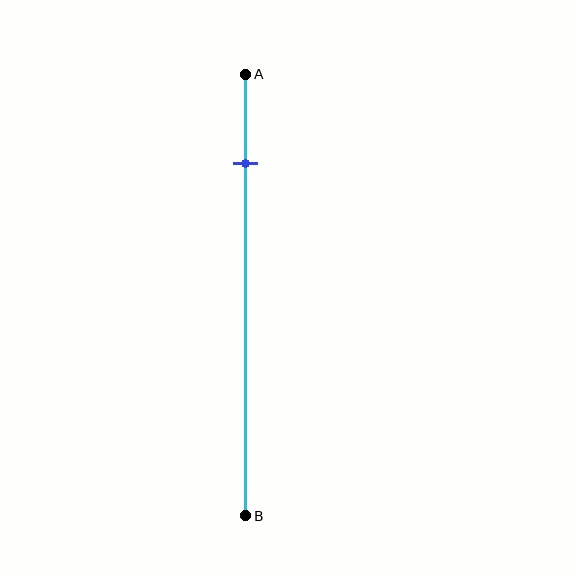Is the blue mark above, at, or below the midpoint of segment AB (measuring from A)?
The blue mark is above the midpoint of segment AB.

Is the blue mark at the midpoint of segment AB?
No, the mark is at about 20% from A, not at the 50% midpoint.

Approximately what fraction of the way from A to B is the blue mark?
The blue mark is approximately 20% of the way from A to B.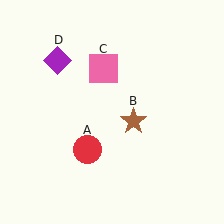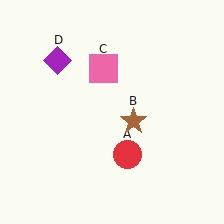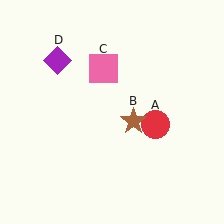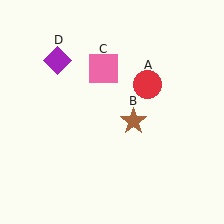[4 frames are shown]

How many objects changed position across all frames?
1 object changed position: red circle (object A).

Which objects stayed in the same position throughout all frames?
Brown star (object B) and pink square (object C) and purple diamond (object D) remained stationary.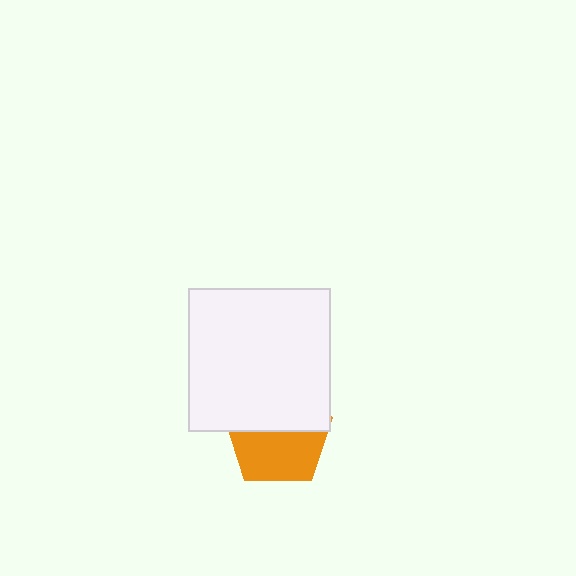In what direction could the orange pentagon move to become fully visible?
The orange pentagon could move down. That would shift it out from behind the white square entirely.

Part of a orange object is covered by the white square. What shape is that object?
It is a pentagon.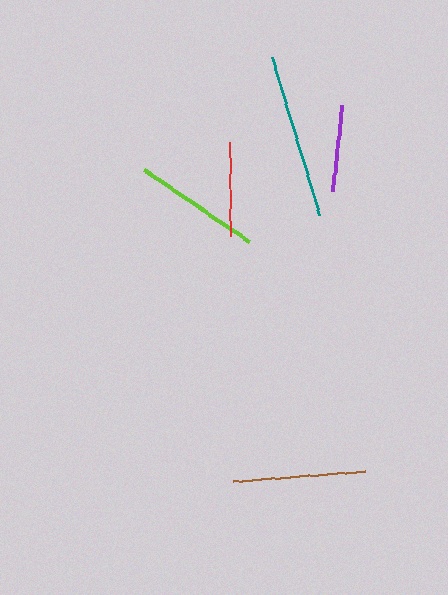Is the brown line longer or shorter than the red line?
The brown line is longer than the red line.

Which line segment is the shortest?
The purple line is the shortest at approximately 86 pixels.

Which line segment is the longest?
The teal line is the longest at approximately 165 pixels.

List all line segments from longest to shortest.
From longest to shortest: teal, brown, lime, red, purple.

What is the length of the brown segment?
The brown segment is approximately 132 pixels long.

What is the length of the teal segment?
The teal segment is approximately 165 pixels long.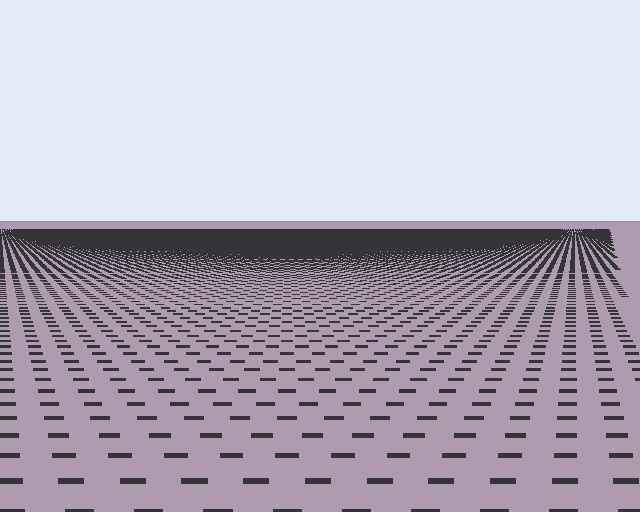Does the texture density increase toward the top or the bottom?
Density increases toward the top.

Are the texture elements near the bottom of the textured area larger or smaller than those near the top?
Larger. Near the bottom, elements are closer to the viewer and appear at a bigger on-screen size.